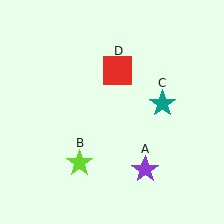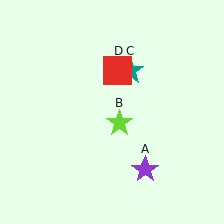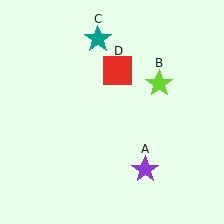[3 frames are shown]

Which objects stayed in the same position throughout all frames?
Purple star (object A) and red square (object D) remained stationary.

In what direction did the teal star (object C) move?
The teal star (object C) moved up and to the left.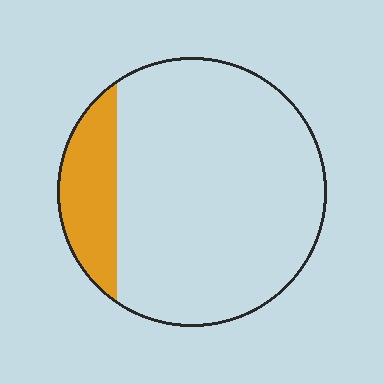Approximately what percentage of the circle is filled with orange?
Approximately 15%.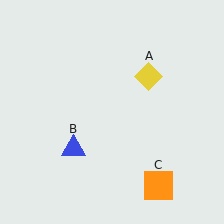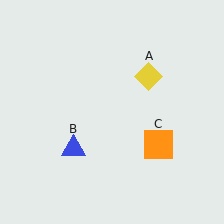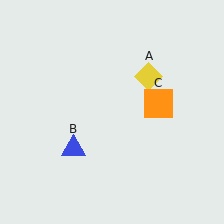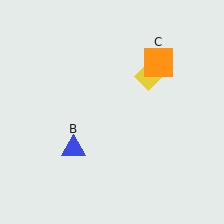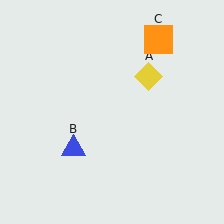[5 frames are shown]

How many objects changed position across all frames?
1 object changed position: orange square (object C).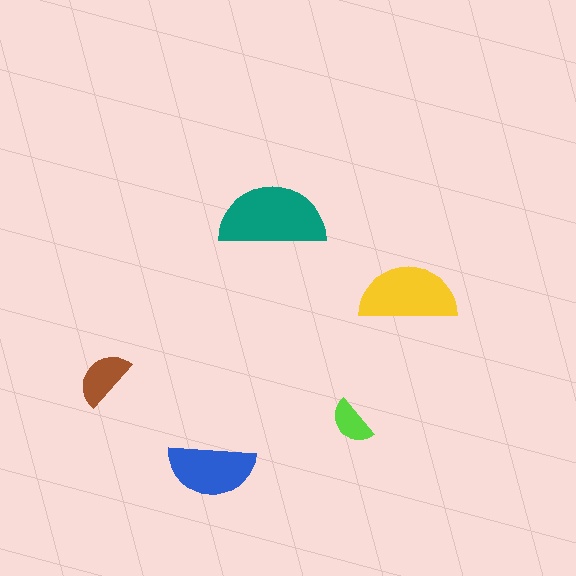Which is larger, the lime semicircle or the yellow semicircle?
The yellow one.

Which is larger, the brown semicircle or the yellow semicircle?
The yellow one.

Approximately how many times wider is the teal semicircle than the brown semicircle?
About 2 times wider.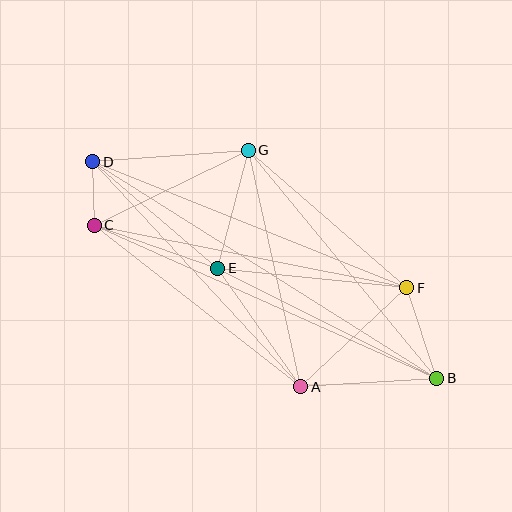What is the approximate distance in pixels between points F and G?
The distance between F and G is approximately 210 pixels.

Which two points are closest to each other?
Points C and D are closest to each other.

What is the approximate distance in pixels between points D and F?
The distance between D and F is approximately 338 pixels.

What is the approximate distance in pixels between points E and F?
The distance between E and F is approximately 190 pixels.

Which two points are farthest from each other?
Points B and D are farthest from each other.